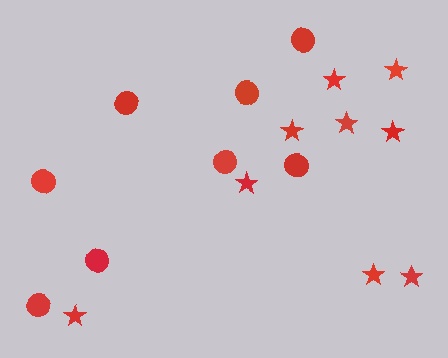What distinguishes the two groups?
There are 2 groups: one group of stars (9) and one group of circles (8).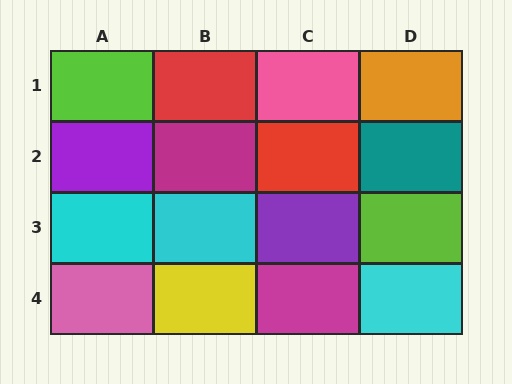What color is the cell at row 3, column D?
Lime.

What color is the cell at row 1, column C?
Pink.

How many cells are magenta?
2 cells are magenta.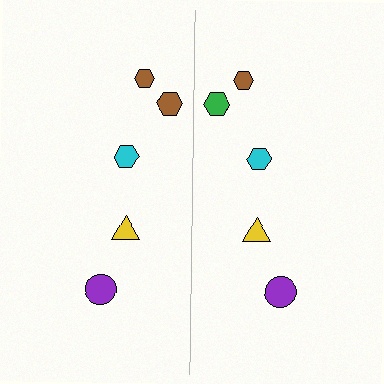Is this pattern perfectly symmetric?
No, the pattern is not perfectly symmetric. The green hexagon on the right side breaks the symmetry — its mirror counterpart is brown.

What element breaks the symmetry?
The green hexagon on the right side breaks the symmetry — its mirror counterpart is brown.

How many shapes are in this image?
There are 10 shapes in this image.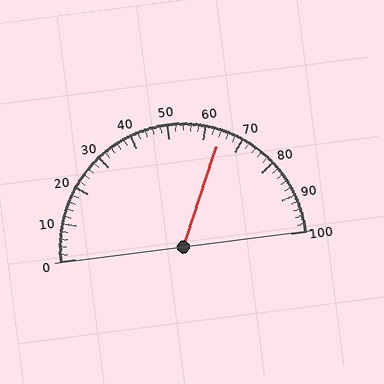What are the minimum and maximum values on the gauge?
The gauge ranges from 0 to 100.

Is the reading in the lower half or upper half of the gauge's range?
The reading is in the upper half of the range (0 to 100).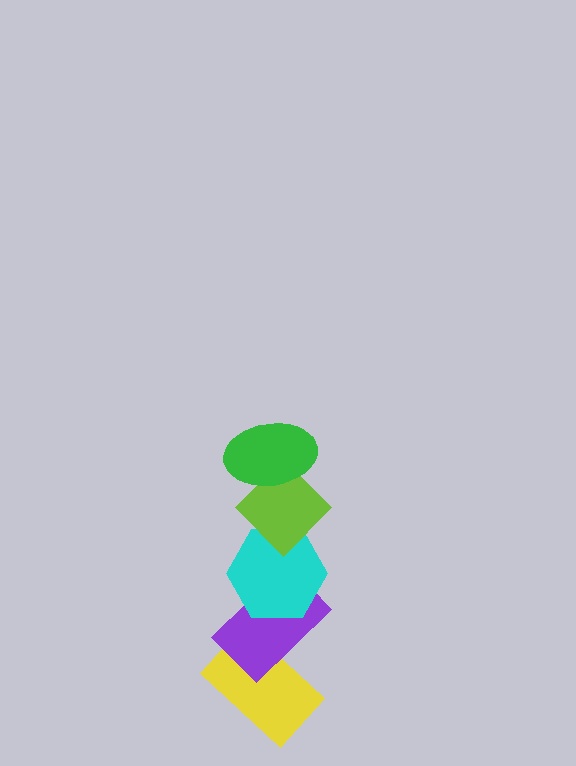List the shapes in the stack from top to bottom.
From top to bottom: the green ellipse, the lime diamond, the cyan hexagon, the purple rectangle, the yellow rectangle.